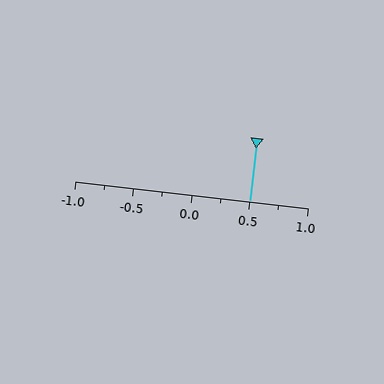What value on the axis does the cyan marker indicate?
The marker indicates approximately 0.5.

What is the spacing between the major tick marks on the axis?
The major ticks are spaced 0.5 apart.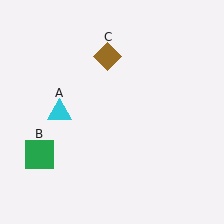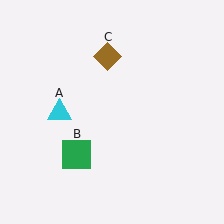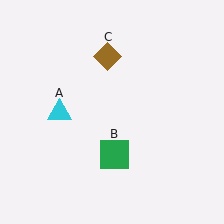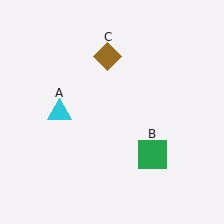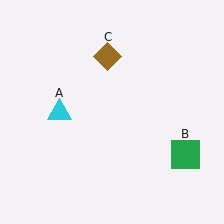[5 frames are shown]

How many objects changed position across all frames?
1 object changed position: green square (object B).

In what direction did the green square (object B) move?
The green square (object B) moved right.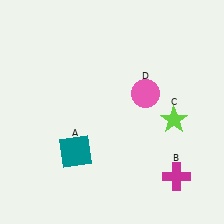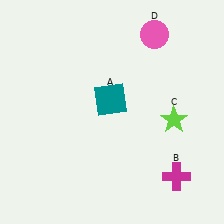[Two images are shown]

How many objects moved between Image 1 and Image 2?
2 objects moved between the two images.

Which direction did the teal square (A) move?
The teal square (A) moved up.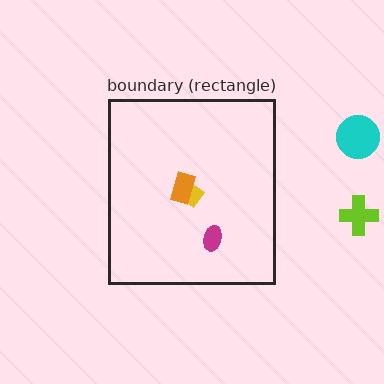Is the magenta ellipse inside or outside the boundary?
Inside.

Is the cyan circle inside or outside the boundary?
Outside.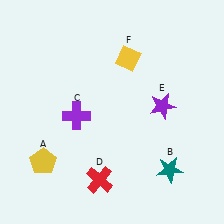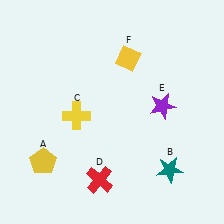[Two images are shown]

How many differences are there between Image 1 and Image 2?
There is 1 difference between the two images.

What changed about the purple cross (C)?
In Image 1, C is purple. In Image 2, it changed to yellow.